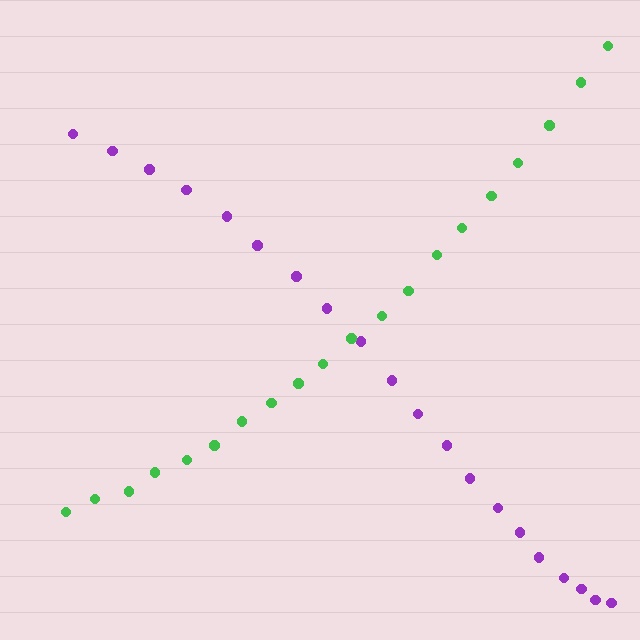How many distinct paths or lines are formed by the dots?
There are 2 distinct paths.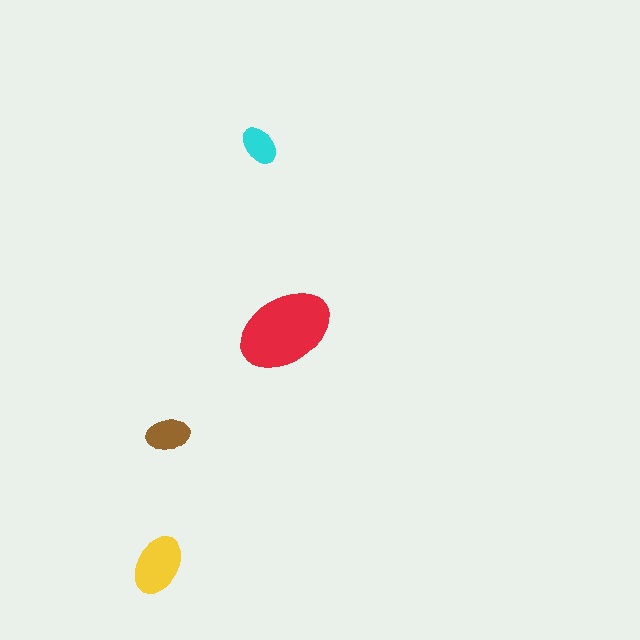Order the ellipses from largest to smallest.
the red one, the yellow one, the brown one, the cyan one.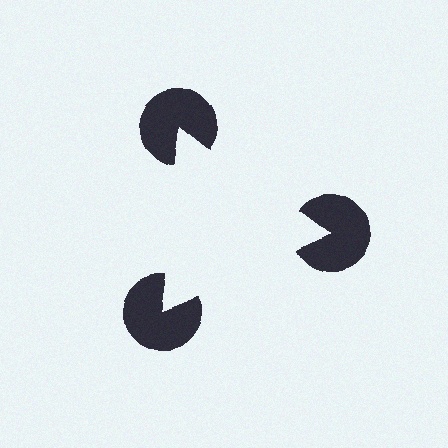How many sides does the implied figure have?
3 sides.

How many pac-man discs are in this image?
There are 3 — one at each vertex of the illusory triangle.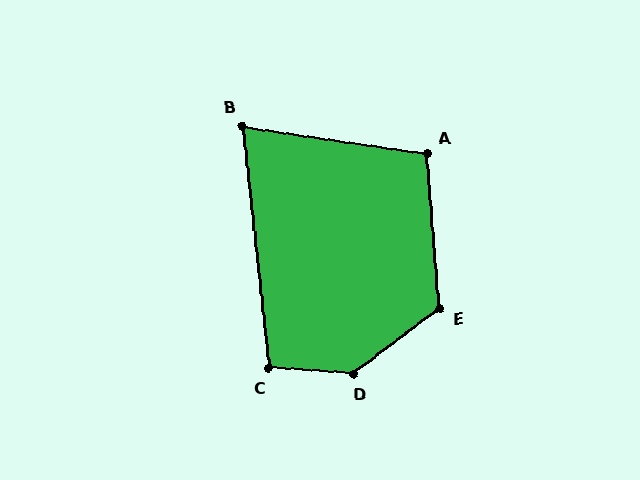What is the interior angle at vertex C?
Approximately 100 degrees (obtuse).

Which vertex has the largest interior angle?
D, at approximately 139 degrees.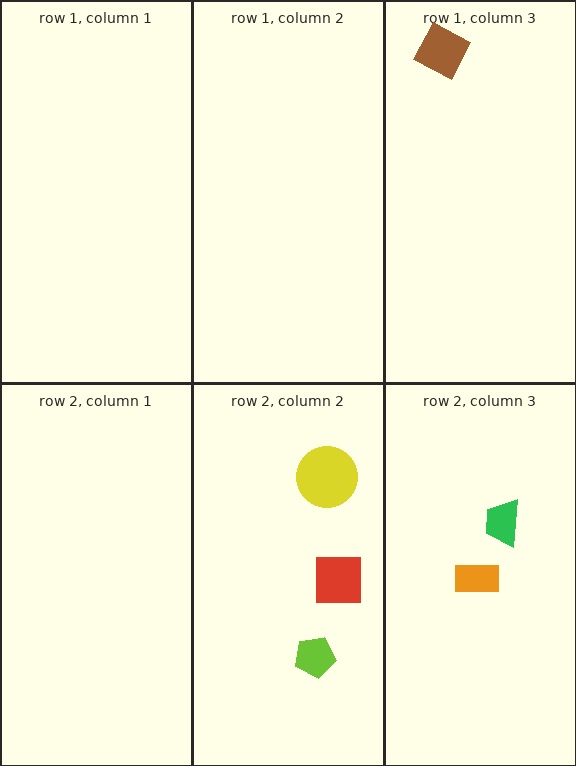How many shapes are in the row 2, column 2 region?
3.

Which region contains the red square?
The row 2, column 2 region.